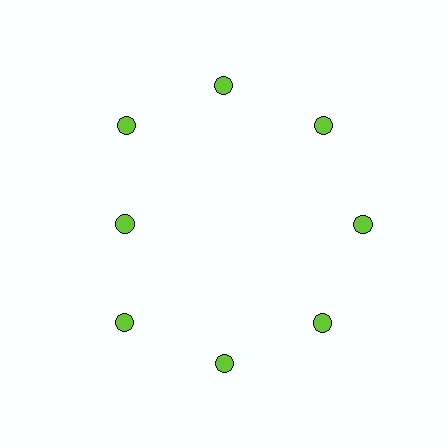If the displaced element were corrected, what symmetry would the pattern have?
It would have 8-fold rotational symmetry — the pattern would map onto itself every 45 degrees.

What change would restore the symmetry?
The symmetry would be restored by moving it outward, back onto the ring so that all 8 circles sit at equal angles and equal distance from the center.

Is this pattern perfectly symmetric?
No. The 8 lime circles are arranged in a ring, but one element near the 9 o'clock position is pulled inward toward the center, breaking the 8-fold rotational symmetry.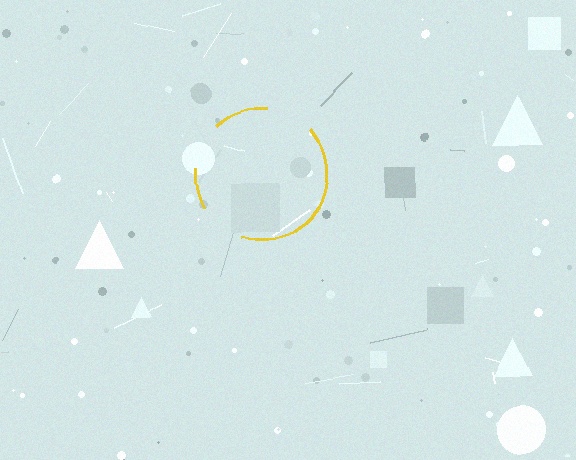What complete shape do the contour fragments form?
The contour fragments form a circle.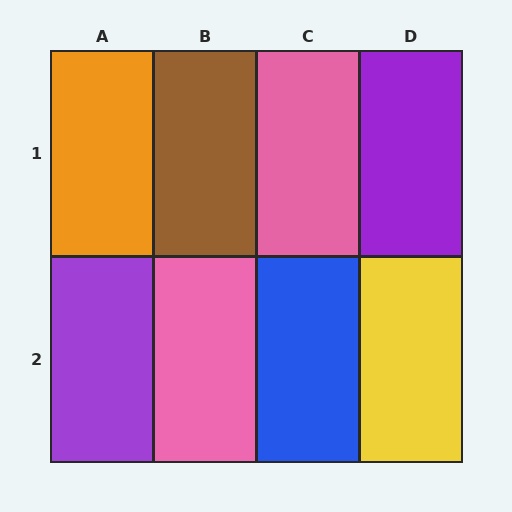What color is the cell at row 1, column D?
Purple.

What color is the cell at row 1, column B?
Brown.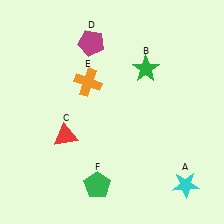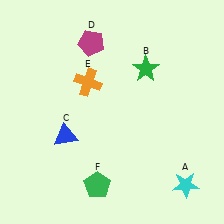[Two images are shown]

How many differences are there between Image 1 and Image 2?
There is 1 difference between the two images.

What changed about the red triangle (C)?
In Image 1, C is red. In Image 2, it changed to blue.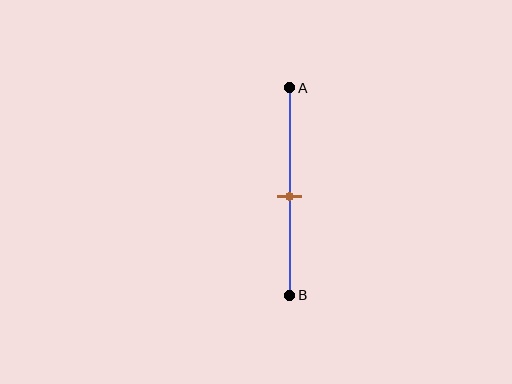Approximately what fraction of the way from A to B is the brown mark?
The brown mark is approximately 50% of the way from A to B.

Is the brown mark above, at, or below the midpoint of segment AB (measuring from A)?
The brown mark is approximately at the midpoint of segment AB.